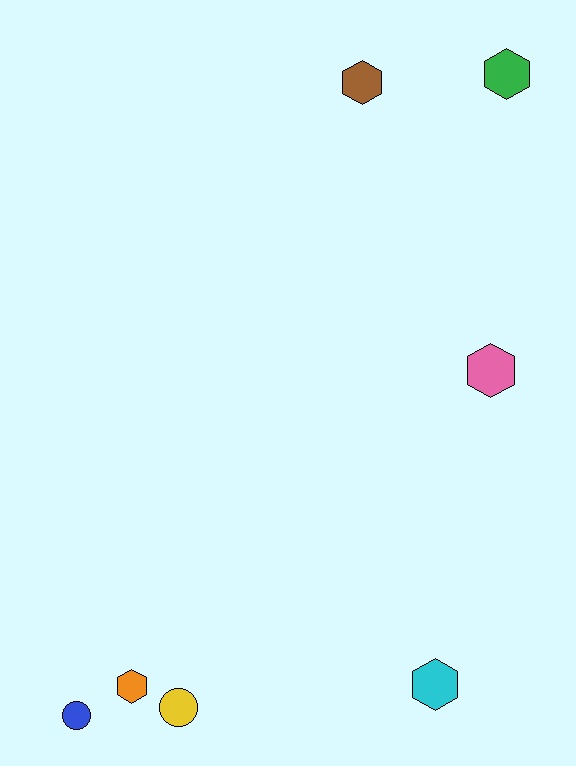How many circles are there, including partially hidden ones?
There are 2 circles.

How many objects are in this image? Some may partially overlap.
There are 7 objects.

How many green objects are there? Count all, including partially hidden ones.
There is 1 green object.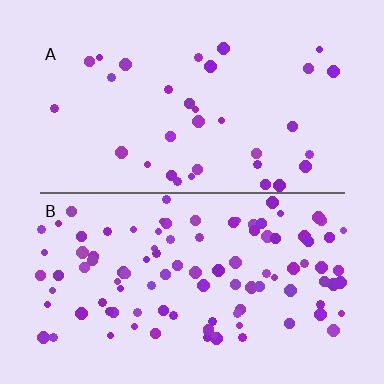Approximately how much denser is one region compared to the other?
Approximately 3.1× — region B over region A.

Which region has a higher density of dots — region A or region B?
B (the bottom).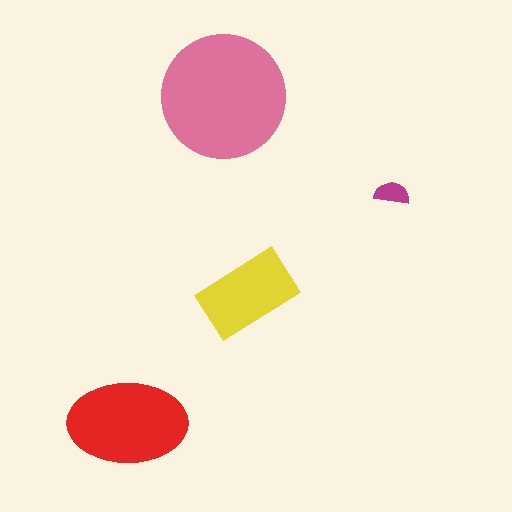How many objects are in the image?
There are 4 objects in the image.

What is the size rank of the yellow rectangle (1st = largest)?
3rd.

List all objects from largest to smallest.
The pink circle, the red ellipse, the yellow rectangle, the magenta semicircle.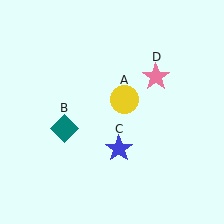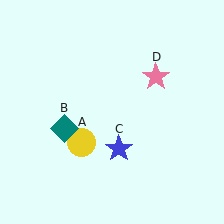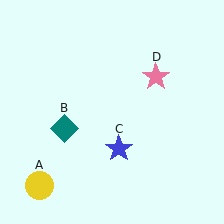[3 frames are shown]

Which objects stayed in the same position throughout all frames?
Teal diamond (object B) and blue star (object C) and pink star (object D) remained stationary.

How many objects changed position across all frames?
1 object changed position: yellow circle (object A).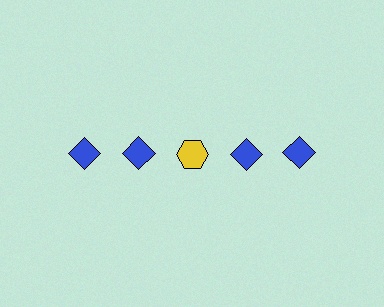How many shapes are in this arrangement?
There are 5 shapes arranged in a grid pattern.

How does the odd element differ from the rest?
It differs in both color (yellow instead of blue) and shape (hexagon instead of diamond).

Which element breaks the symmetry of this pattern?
The yellow hexagon in the top row, center column breaks the symmetry. All other shapes are blue diamonds.